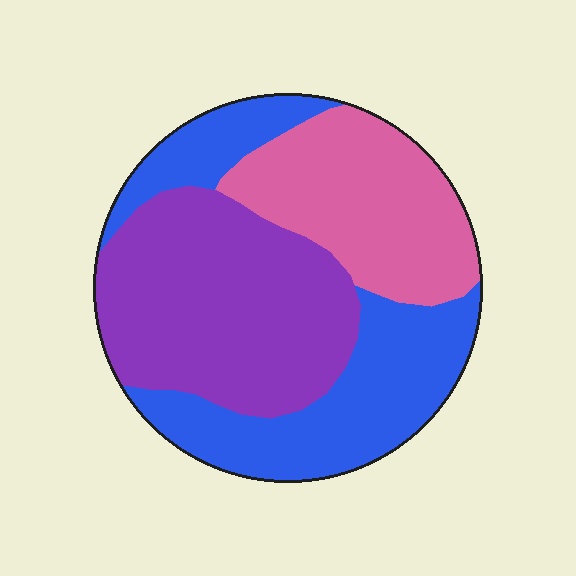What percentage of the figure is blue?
Blue covers around 35% of the figure.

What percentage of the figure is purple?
Purple covers 39% of the figure.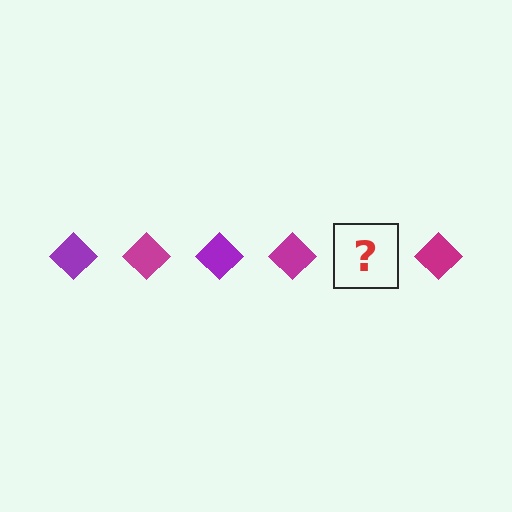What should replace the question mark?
The question mark should be replaced with a purple diamond.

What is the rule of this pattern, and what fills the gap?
The rule is that the pattern cycles through purple, magenta diamonds. The gap should be filled with a purple diamond.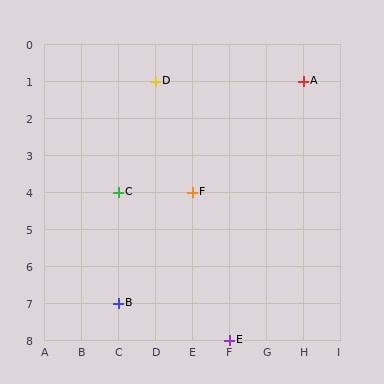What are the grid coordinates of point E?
Point E is at grid coordinates (F, 8).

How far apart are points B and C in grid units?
Points B and C are 3 rows apart.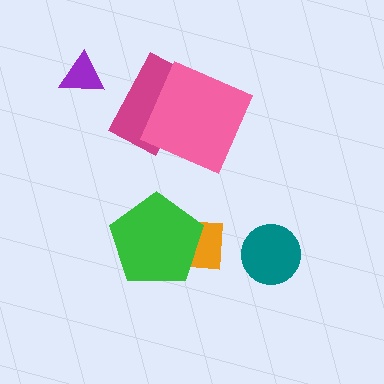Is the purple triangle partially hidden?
No, no other shape covers it.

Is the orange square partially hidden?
Yes, it is partially covered by another shape.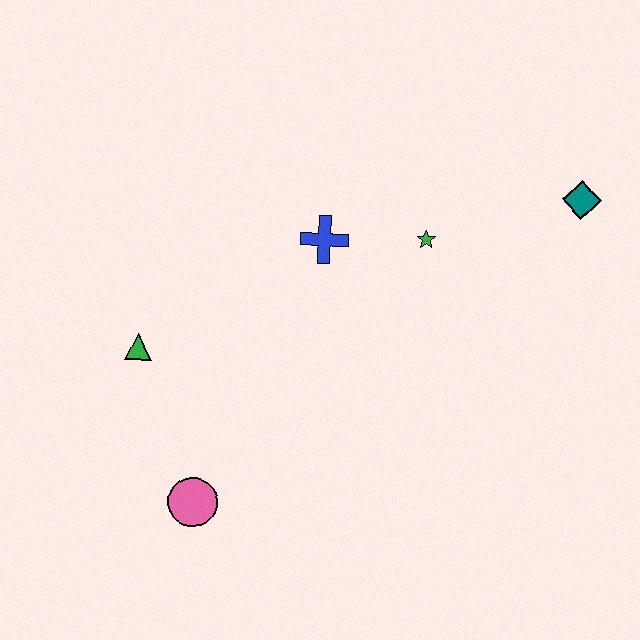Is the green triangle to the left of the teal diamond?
Yes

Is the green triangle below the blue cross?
Yes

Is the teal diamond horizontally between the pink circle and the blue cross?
No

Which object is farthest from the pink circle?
The teal diamond is farthest from the pink circle.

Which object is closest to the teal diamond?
The green star is closest to the teal diamond.